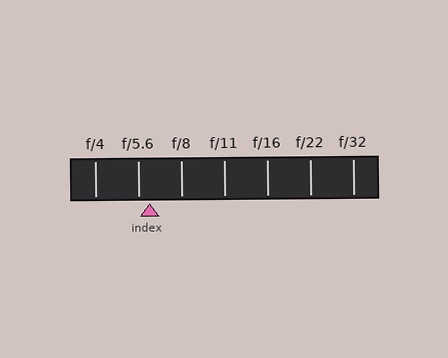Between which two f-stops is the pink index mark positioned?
The index mark is between f/5.6 and f/8.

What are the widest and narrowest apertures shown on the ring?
The widest aperture shown is f/4 and the narrowest is f/32.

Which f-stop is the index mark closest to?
The index mark is closest to f/5.6.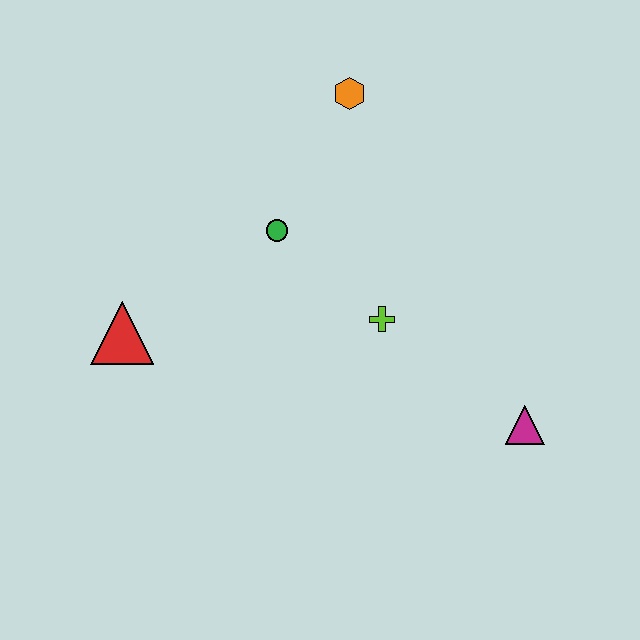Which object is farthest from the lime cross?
The red triangle is farthest from the lime cross.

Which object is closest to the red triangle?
The green circle is closest to the red triangle.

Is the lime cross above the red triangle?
Yes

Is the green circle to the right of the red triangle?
Yes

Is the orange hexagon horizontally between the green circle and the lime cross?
Yes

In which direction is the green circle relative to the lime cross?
The green circle is to the left of the lime cross.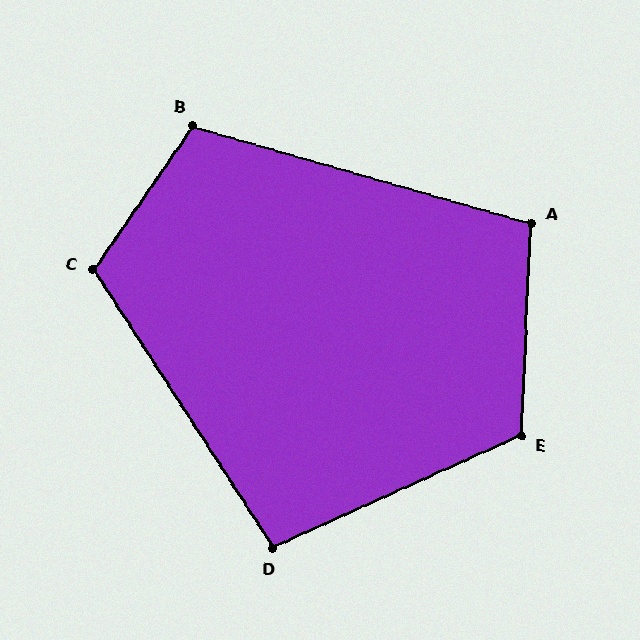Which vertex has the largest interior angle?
E, at approximately 117 degrees.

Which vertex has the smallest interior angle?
D, at approximately 99 degrees.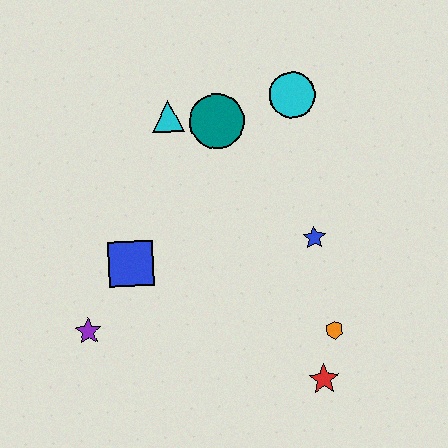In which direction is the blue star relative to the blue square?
The blue star is to the right of the blue square.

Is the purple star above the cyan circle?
No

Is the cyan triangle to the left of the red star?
Yes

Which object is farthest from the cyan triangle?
The red star is farthest from the cyan triangle.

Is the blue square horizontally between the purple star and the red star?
Yes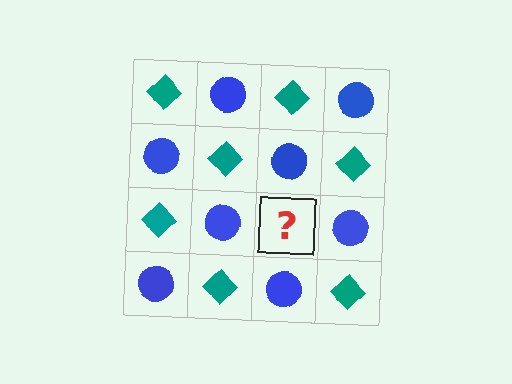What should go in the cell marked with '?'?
The missing cell should contain a teal diamond.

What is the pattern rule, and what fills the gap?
The rule is that it alternates teal diamond and blue circle in a checkerboard pattern. The gap should be filled with a teal diamond.